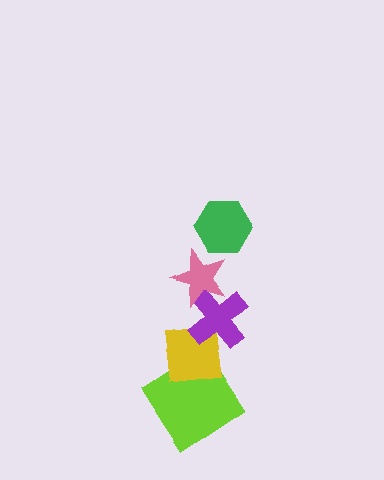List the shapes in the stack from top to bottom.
From top to bottom: the green hexagon, the pink star, the purple cross, the yellow square, the lime diamond.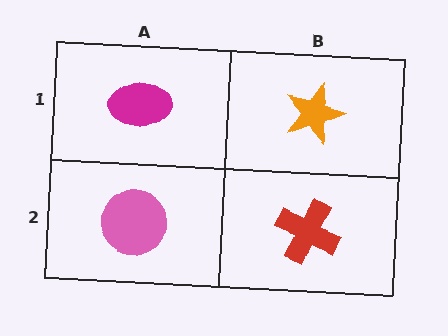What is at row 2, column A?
A pink circle.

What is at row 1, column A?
A magenta ellipse.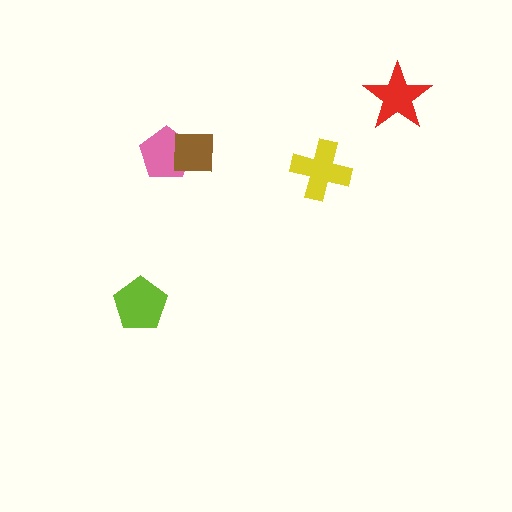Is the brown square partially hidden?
No, no other shape covers it.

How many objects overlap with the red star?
0 objects overlap with the red star.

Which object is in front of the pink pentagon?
The brown square is in front of the pink pentagon.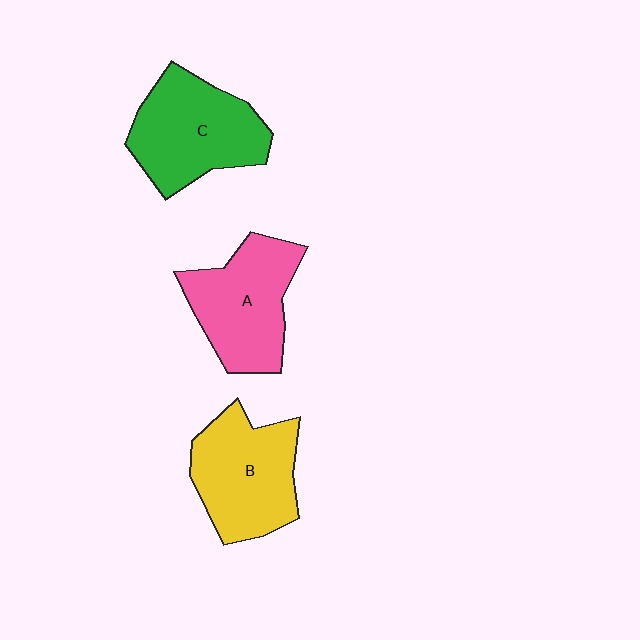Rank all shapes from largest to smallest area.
From largest to smallest: C (green), B (yellow), A (pink).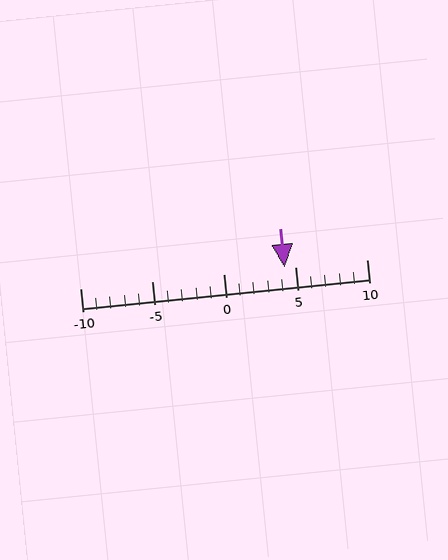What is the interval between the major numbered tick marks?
The major tick marks are spaced 5 units apart.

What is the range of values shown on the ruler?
The ruler shows values from -10 to 10.